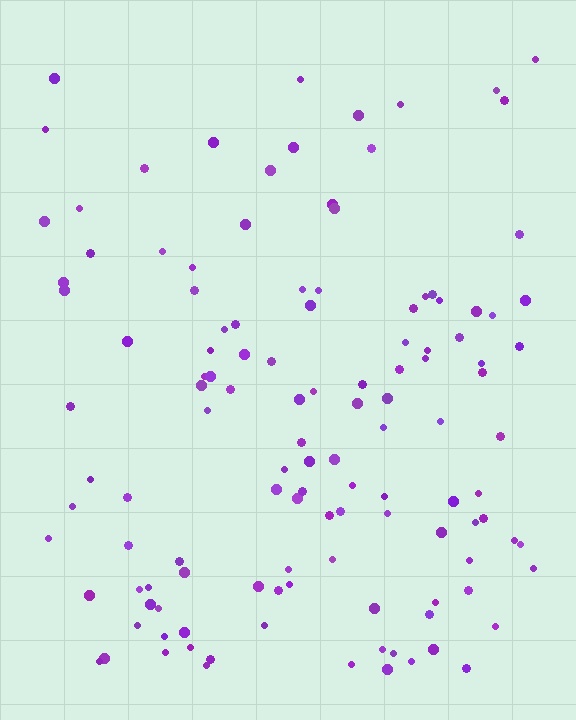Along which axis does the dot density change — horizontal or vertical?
Vertical.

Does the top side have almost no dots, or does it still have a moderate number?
Still a moderate number, just noticeably fewer than the bottom.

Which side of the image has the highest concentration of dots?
The bottom.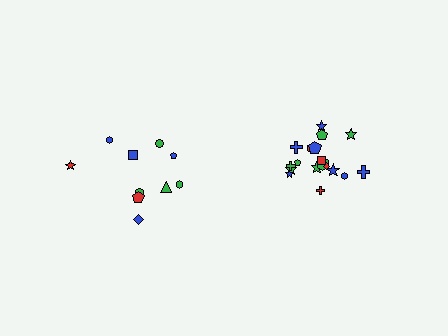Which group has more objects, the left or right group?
The right group.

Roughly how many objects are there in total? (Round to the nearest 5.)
Roughly 30 objects in total.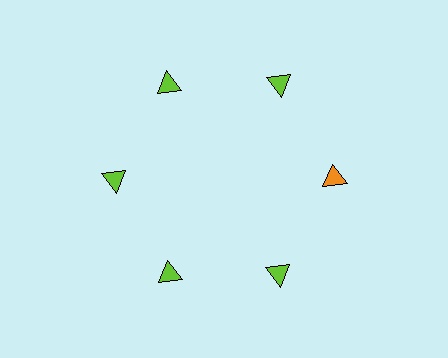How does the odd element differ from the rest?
It has a different color: orange instead of lime.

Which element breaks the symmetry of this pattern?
The orange triangle at roughly the 3 o'clock position breaks the symmetry. All other shapes are lime triangles.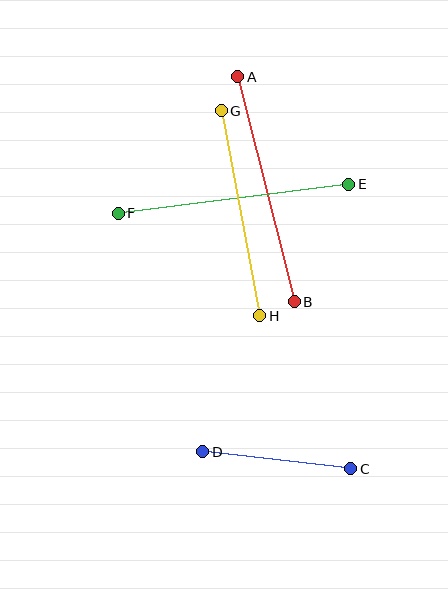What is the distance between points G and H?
The distance is approximately 208 pixels.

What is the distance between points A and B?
The distance is approximately 232 pixels.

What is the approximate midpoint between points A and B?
The midpoint is at approximately (266, 189) pixels.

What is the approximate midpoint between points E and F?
The midpoint is at approximately (234, 199) pixels.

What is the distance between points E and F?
The distance is approximately 232 pixels.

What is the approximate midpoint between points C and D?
The midpoint is at approximately (277, 460) pixels.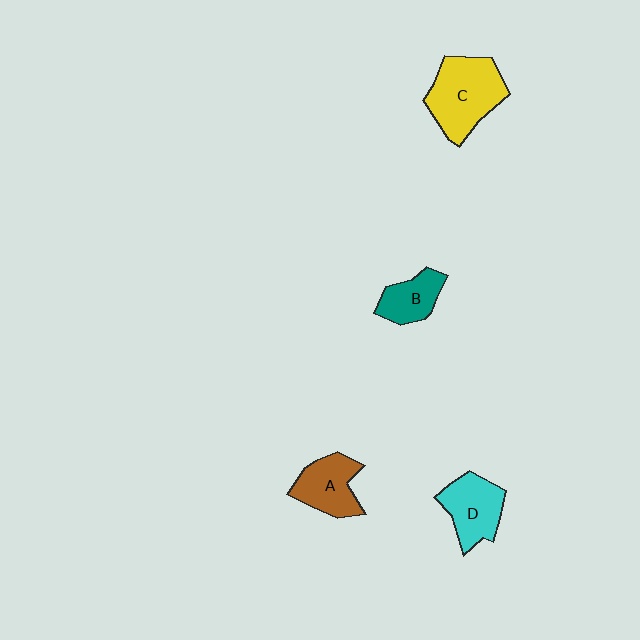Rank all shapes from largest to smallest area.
From largest to smallest: C (yellow), D (cyan), A (brown), B (teal).